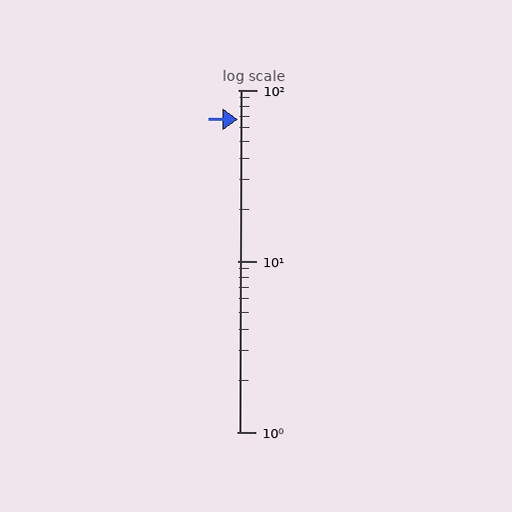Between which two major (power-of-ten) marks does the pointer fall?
The pointer is between 10 and 100.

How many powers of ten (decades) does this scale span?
The scale spans 2 decades, from 1 to 100.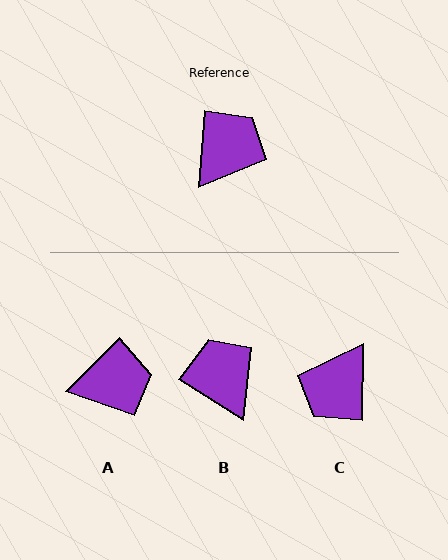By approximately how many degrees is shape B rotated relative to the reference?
Approximately 62 degrees counter-clockwise.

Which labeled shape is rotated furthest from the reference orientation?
C, about 176 degrees away.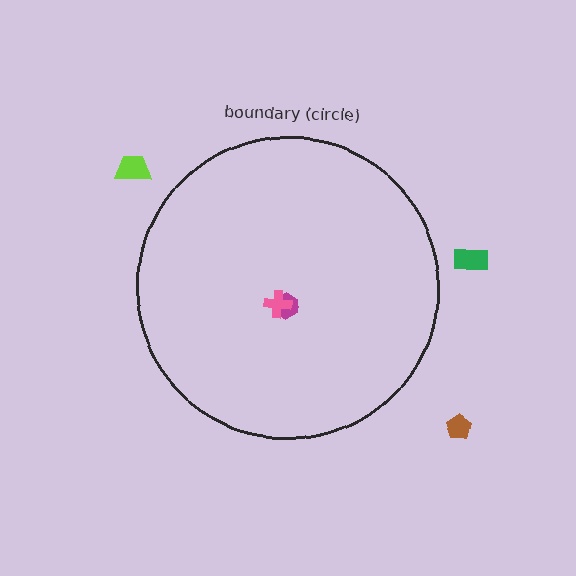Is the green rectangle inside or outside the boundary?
Outside.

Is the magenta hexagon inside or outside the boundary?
Inside.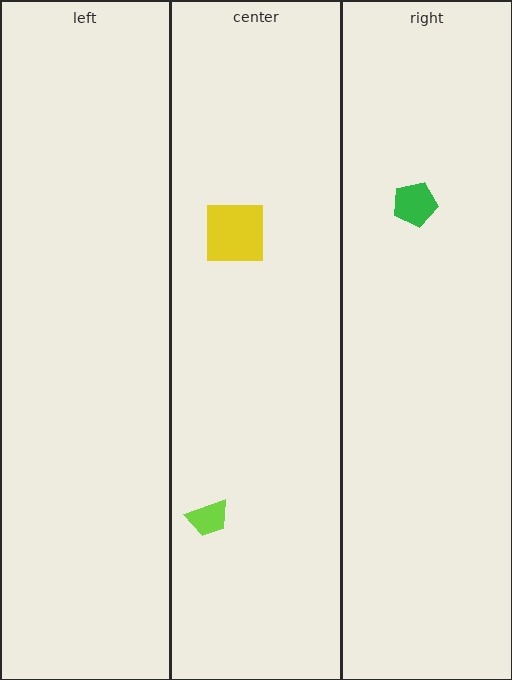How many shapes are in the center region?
2.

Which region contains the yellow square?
The center region.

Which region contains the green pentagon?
The right region.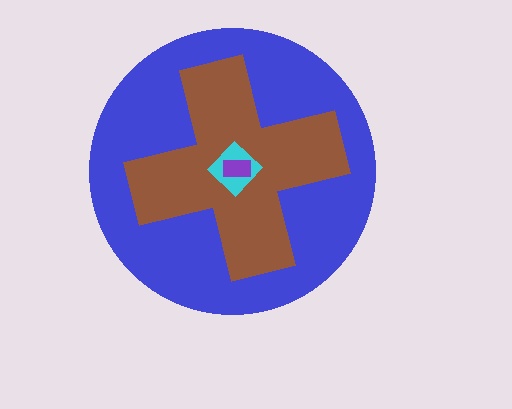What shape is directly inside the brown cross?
The cyan diamond.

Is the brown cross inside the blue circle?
Yes.